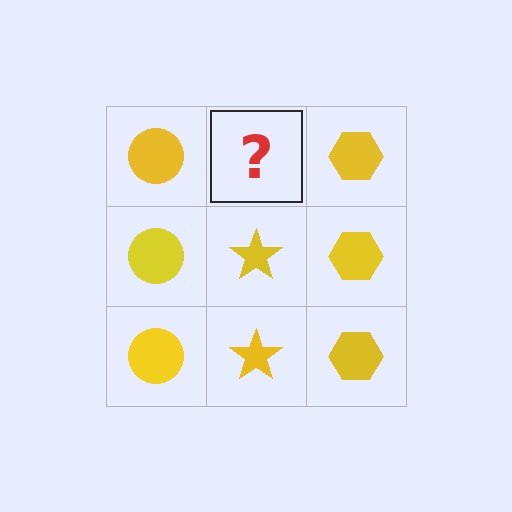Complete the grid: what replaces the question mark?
The question mark should be replaced with a yellow star.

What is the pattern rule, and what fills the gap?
The rule is that each column has a consistent shape. The gap should be filled with a yellow star.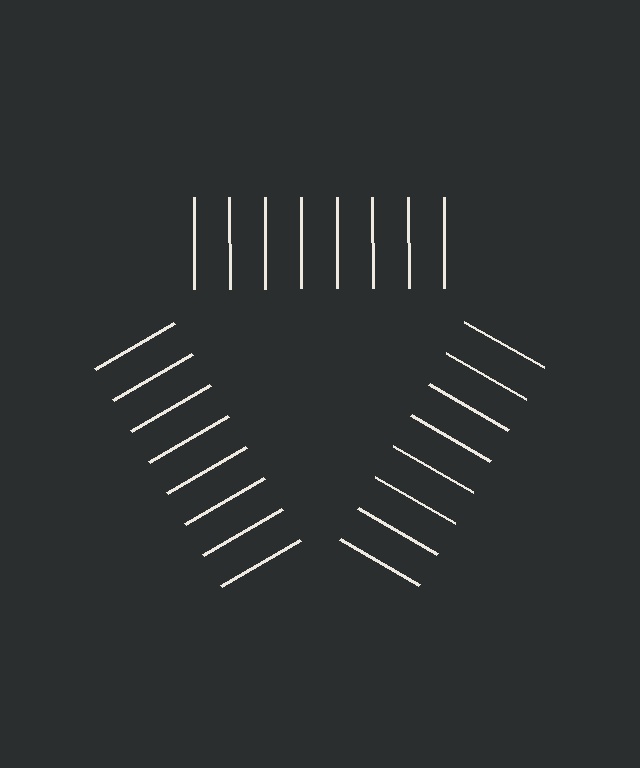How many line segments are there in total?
24 — 8 along each of the 3 edges.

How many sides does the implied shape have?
3 sides — the line-ends trace a triangle.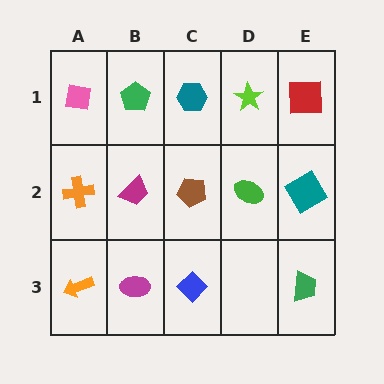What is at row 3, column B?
A magenta ellipse.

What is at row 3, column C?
A blue diamond.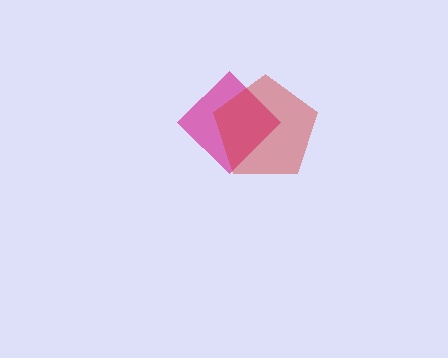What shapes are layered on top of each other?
The layered shapes are: a magenta diamond, a red pentagon.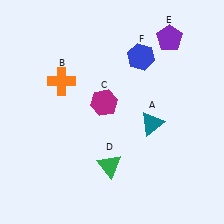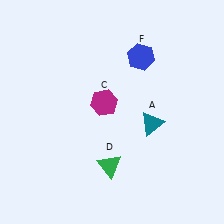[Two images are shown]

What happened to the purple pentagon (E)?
The purple pentagon (E) was removed in Image 2. It was in the top-right area of Image 1.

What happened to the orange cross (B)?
The orange cross (B) was removed in Image 2. It was in the top-left area of Image 1.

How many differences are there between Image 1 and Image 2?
There are 2 differences between the two images.